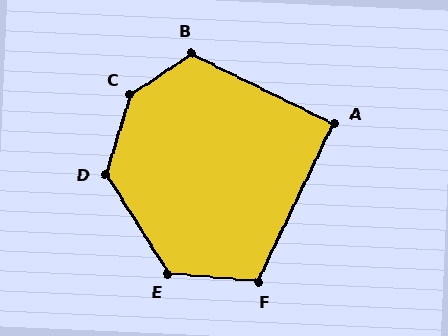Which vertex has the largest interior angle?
C, at approximately 141 degrees.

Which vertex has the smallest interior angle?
A, at approximately 91 degrees.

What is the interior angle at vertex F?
Approximately 110 degrees (obtuse).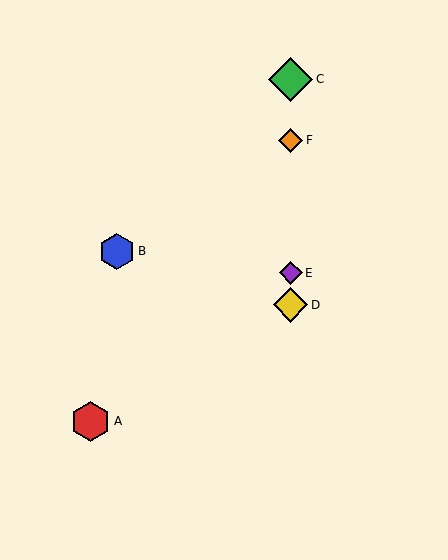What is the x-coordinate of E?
Object E is at x≈291.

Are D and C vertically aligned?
Yes, both are at x≈291.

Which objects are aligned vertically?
Objects C, D, E, F are aligned vertically.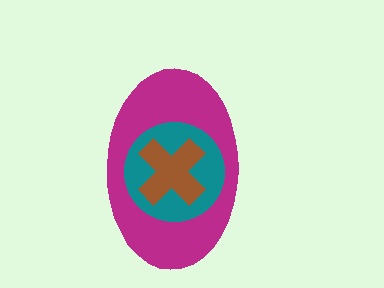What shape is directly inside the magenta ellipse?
The teal circle.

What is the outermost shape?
The magenta ellipse.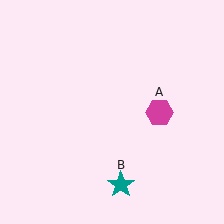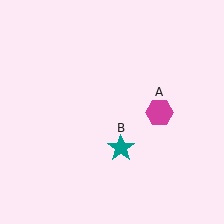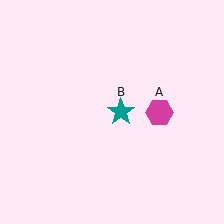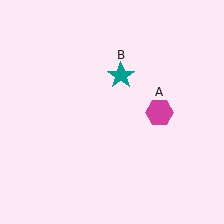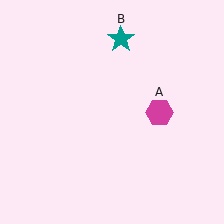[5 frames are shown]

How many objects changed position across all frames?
1 object changed position: teal star (object B).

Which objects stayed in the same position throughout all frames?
Magenta hexagon (object A) remained stationary.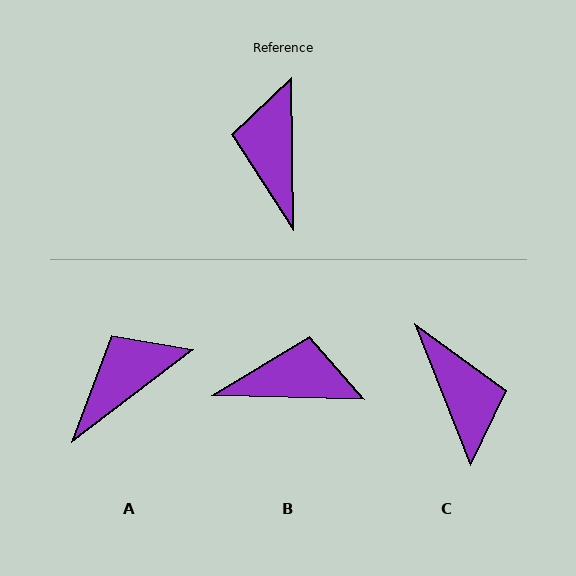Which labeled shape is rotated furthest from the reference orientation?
C, about 159 degrees away.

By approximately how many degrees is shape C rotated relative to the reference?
Approximately 159 degrees clockwise.